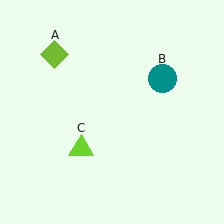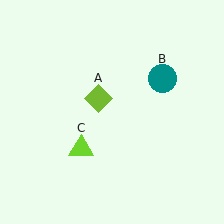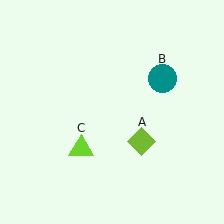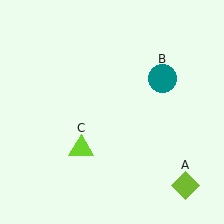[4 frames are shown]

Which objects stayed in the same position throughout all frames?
Teal circle (object B) and lime triangle (object C) remained stationary.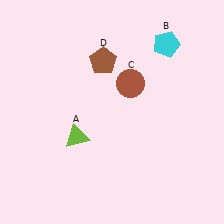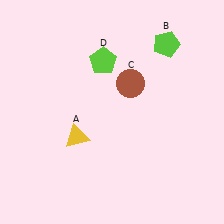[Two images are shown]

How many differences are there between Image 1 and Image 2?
There are 3 differences between the two images.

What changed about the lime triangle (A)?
In Image 1, A is lime. In Image 2, it changed to yellow.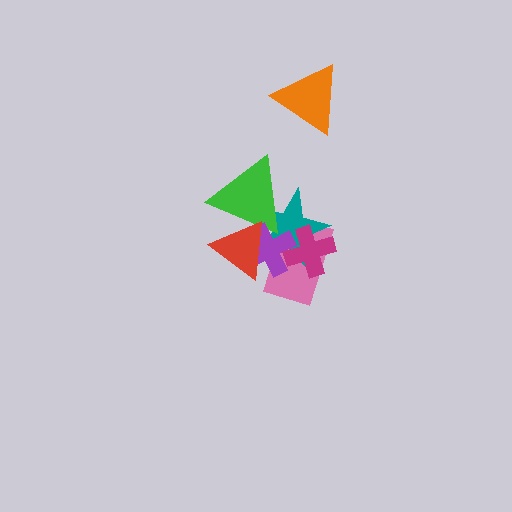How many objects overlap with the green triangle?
3 objects overlap with the green triangle.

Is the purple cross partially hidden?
Yes, it is partially covered by another shape.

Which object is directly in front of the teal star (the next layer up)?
The green triangle is directly in front of the teal star.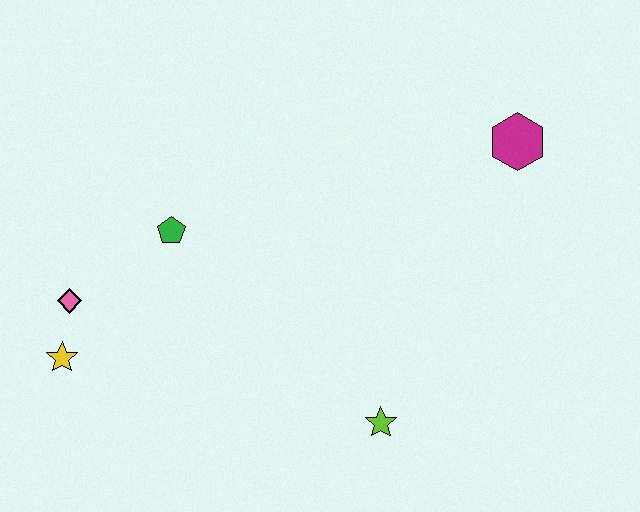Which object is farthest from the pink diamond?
The magenta hexagon is farthest from the pink diamond.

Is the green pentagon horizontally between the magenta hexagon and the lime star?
No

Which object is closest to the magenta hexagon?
The lime star is closest to the magenta hexagon.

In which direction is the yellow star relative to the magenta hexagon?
The yellow star is to the left of the magenta hexagon.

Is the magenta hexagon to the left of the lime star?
No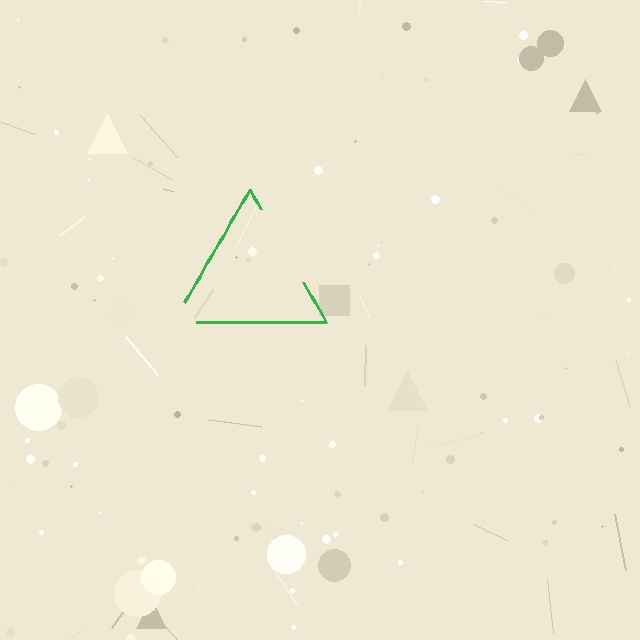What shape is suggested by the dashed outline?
The dashed outline suggests a triangle.